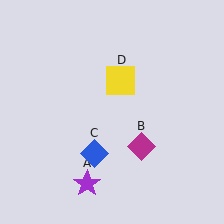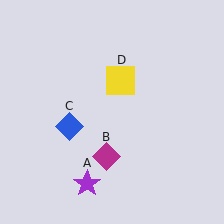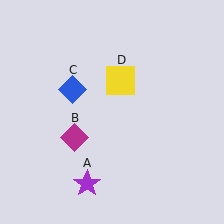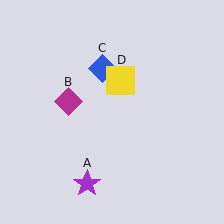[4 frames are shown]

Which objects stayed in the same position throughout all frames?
Purple star (object A) and yellow square (object D) remained stationary.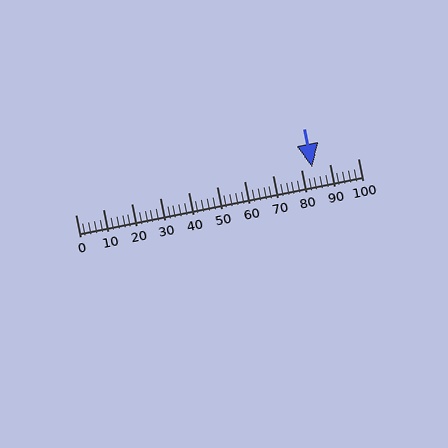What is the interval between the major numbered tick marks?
The major tick marks are spaced 10 units apart.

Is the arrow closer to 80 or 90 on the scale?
The arrow is closer to 80.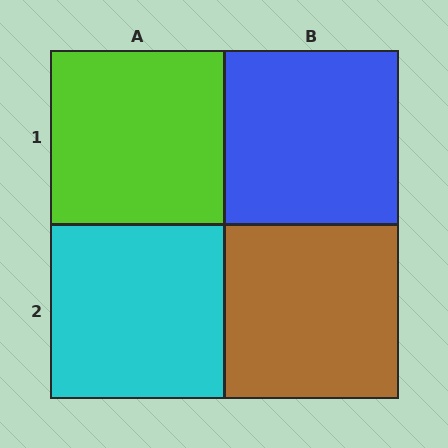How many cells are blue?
1 cell is blue.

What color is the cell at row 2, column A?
Cyan.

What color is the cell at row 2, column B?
Brown.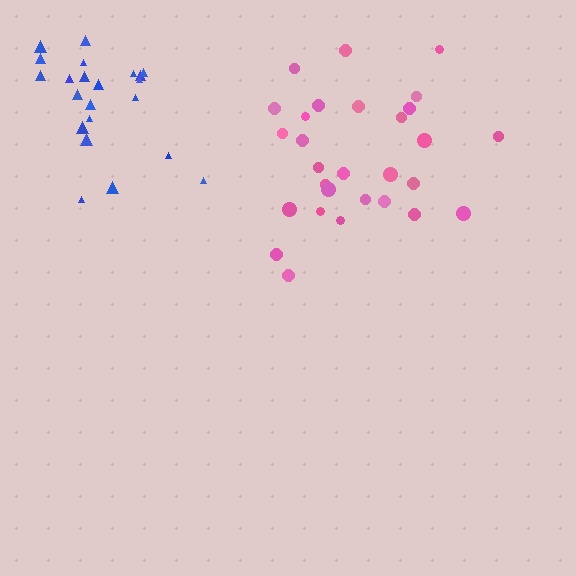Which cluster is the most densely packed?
Pink.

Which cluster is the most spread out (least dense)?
Blue.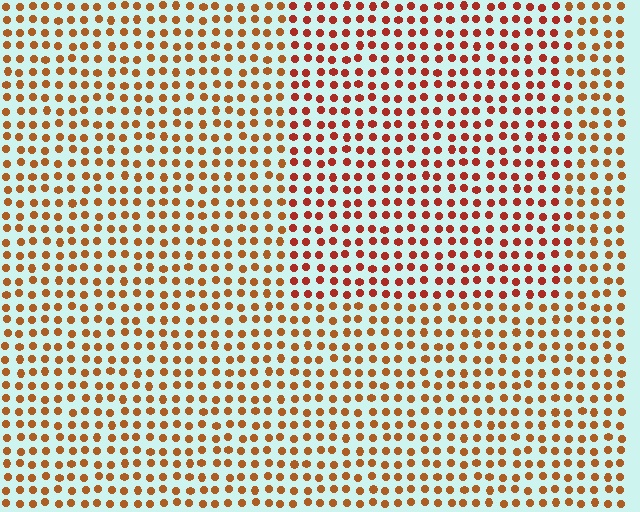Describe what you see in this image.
The image is filled with small brown elements in a uniform arrangement. A rectangle-shaped region is visible where the elements are tinted to a slightly different hue, forming a subtle color boundary.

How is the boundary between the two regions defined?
The boundary is defined purely by a slight shift in hue (about 22 degrees). Spacing, size, and orientation are identical on both sides.